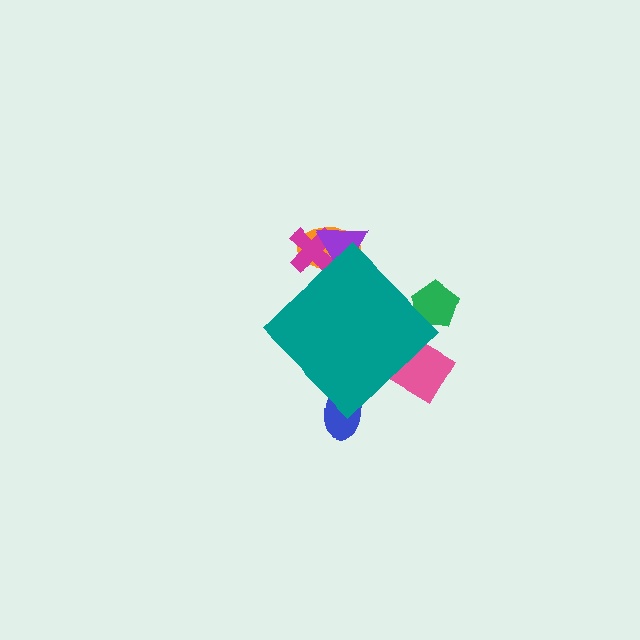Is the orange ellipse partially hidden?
Yes, the orange ellipse is partially hidden behind the teal diamond.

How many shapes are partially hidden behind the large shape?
6 shapes are partially hidden.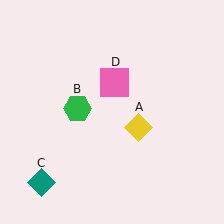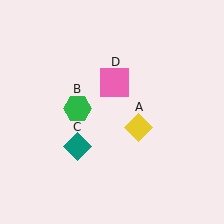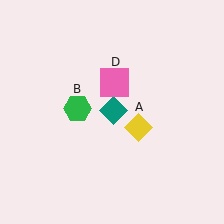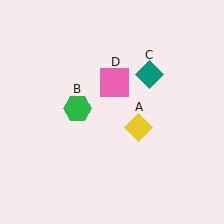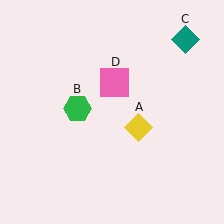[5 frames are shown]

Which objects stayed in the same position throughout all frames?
Yellow diamond (object A) and green hexagon (object B) and pink square (object D) remained stationary.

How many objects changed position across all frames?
1 object changed position: teal diamond (object C).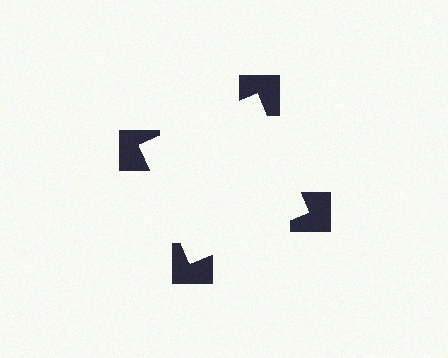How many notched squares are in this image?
There are 4 — one at each vertex of the illusory square.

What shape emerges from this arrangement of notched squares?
An illusory square — its edges are inferred from the aligned wedge cuts in the notched squares, not physically drawn.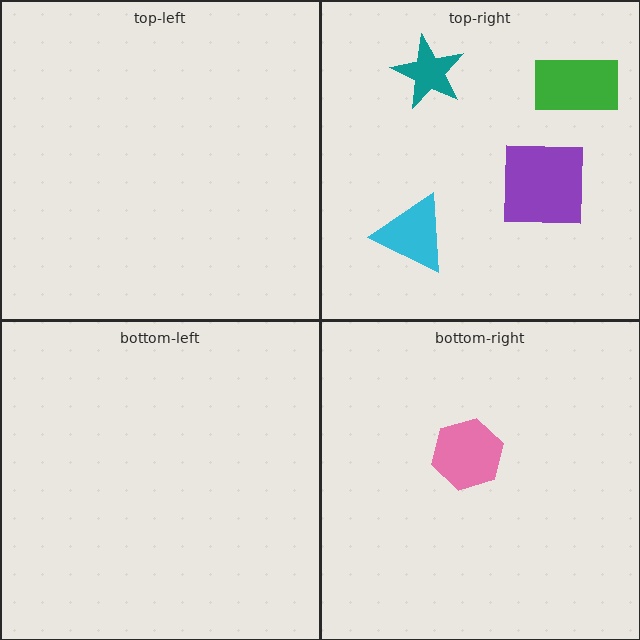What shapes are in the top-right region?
The cyan triangle, the teal star, the purple square, the green rectangle.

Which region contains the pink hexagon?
The bottom-right region.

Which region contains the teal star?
The top-right region.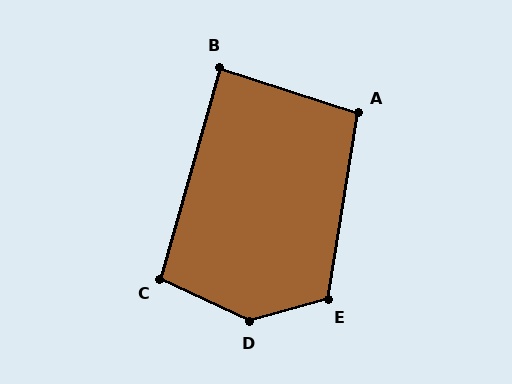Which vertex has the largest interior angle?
D, at approximately 139 degrees.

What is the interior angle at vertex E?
Approximately 114 degrees (obtuse).